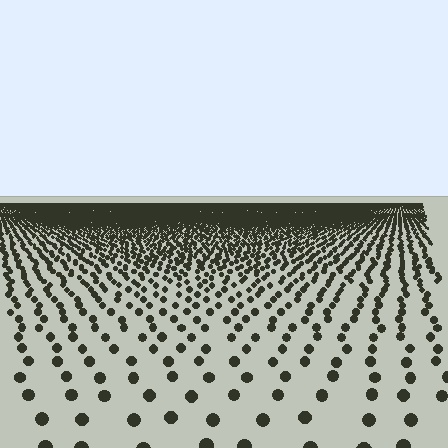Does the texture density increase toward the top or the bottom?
Density increases toward the top.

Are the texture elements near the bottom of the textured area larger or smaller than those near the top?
Larger. Near the bottom, elements are closer to the viewer and appear at a bigger on-screen size.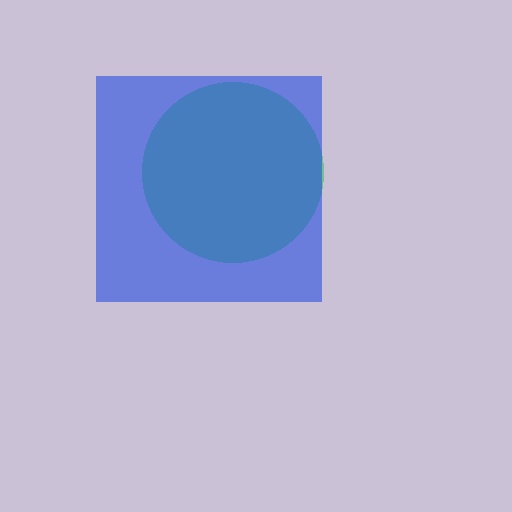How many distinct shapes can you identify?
There are 2 distinct shapes: a green circle, a blue square.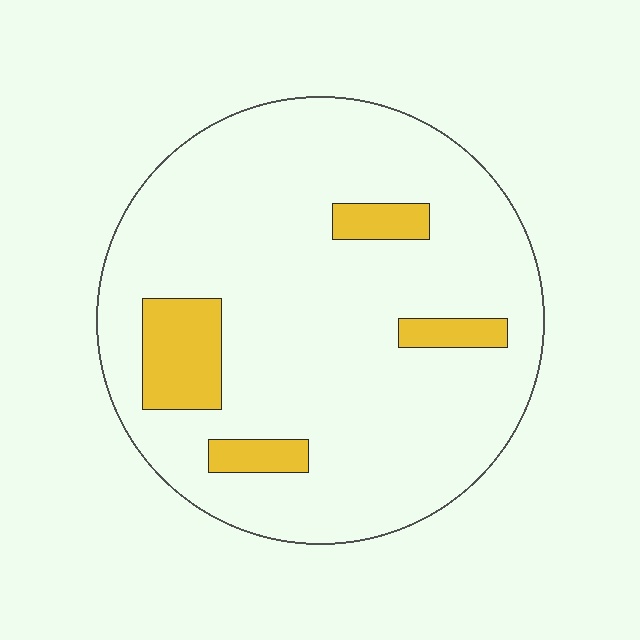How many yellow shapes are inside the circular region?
4.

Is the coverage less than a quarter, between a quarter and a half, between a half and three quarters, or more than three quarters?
Less than a quarter.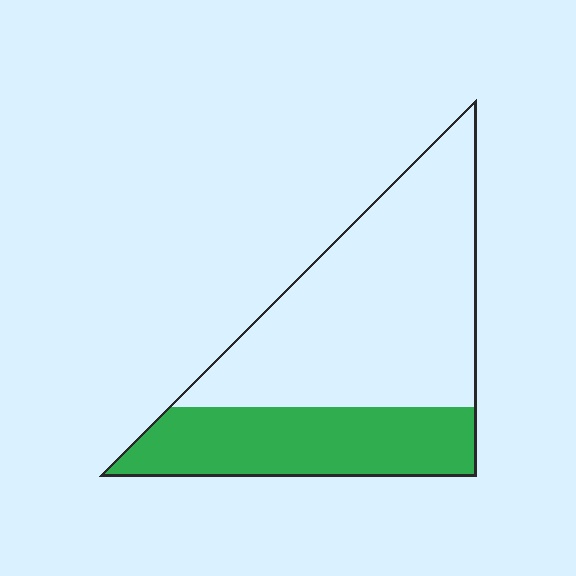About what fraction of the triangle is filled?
About one third (1/3).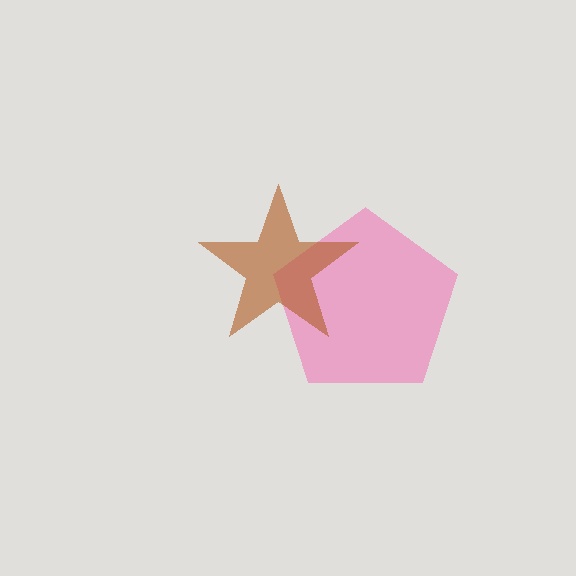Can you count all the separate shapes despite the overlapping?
Yes, there are 2 separate shapes.